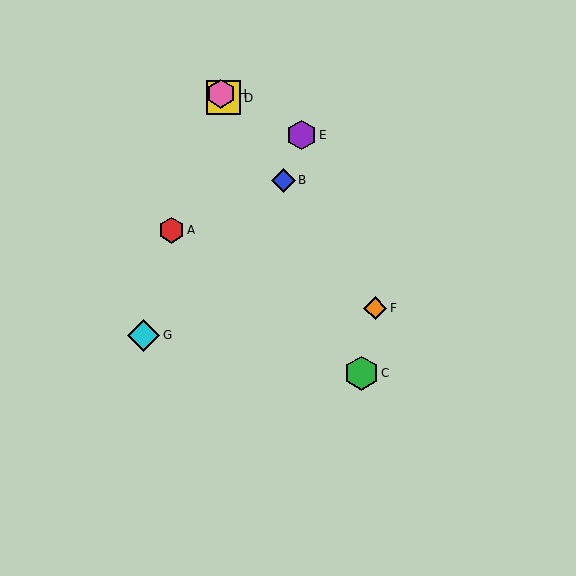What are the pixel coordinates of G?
Object G is at (144, 335).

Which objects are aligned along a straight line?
Objects B, D, F, H are aligned along a straight line.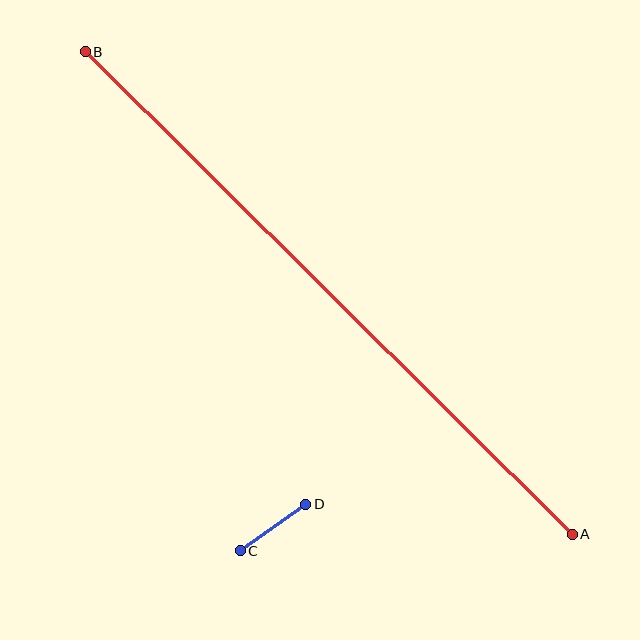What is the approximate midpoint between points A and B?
The midpoint is at approximately (329, 293) pixels.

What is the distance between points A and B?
The distance is approximately 686 pixels.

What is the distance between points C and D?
The distance is approximately 81 pixels.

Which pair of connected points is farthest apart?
Points A and B are farthest apart.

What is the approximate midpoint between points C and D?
The midpoint is at approximately (273, 527) pixels.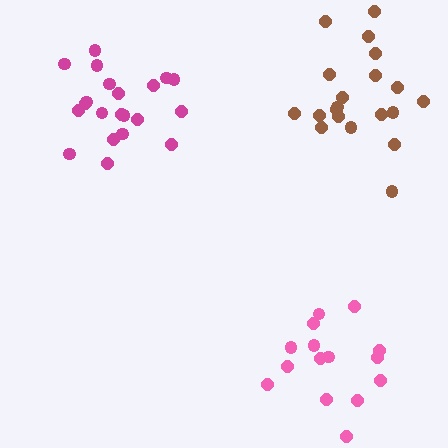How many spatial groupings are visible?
There are 3 spatial groupings.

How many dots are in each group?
Group 1: 15 dots, Group 2: 21 dots, Group 3: 20 dots (56 total).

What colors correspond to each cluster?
The clusters are colored: pink, magenta, brown.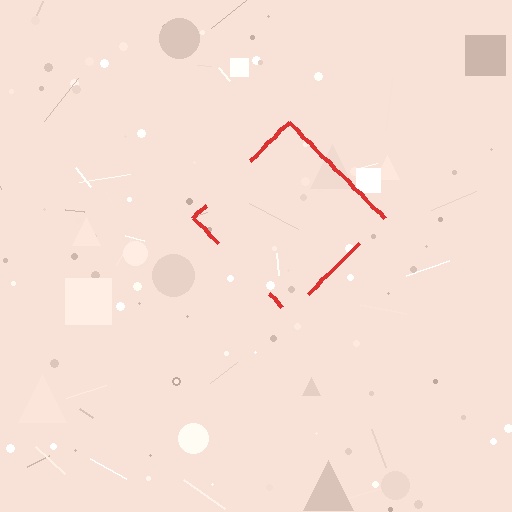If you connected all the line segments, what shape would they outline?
They would outline a diamond.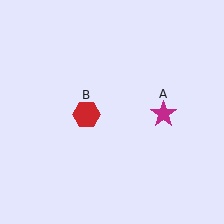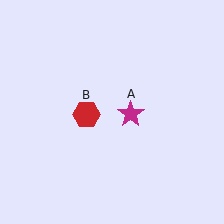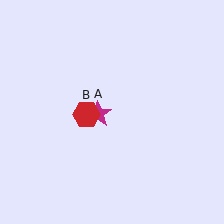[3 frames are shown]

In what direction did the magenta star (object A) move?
The magenta star (object A) moved left.